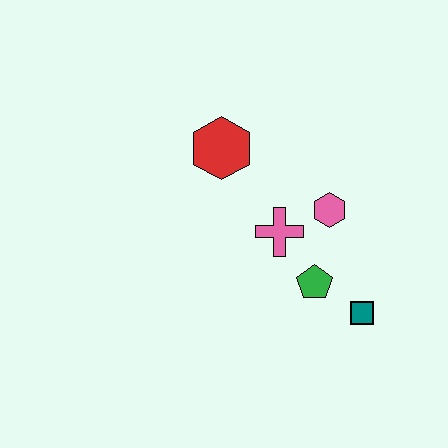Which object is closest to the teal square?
The green pentagon is closest to the teal square.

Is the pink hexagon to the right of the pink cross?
Yes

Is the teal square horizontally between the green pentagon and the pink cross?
No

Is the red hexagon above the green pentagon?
Yes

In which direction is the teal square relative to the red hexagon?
The teal square is below the red hexagon.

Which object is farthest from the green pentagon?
The red hexagon is farthest from the green pentagon.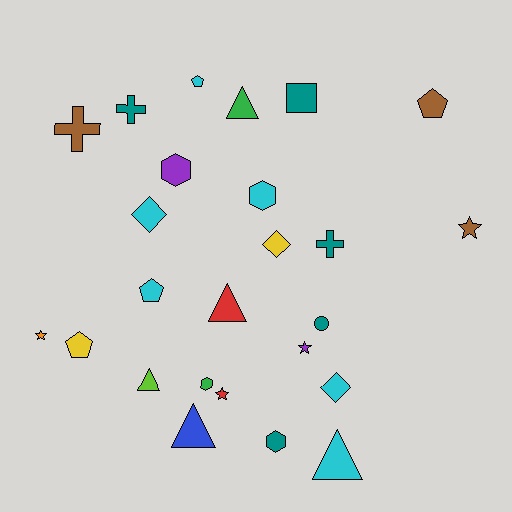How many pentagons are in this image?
There are 4 pentagons.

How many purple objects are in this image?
There are 2 purple objects.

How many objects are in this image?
There are 25 objects.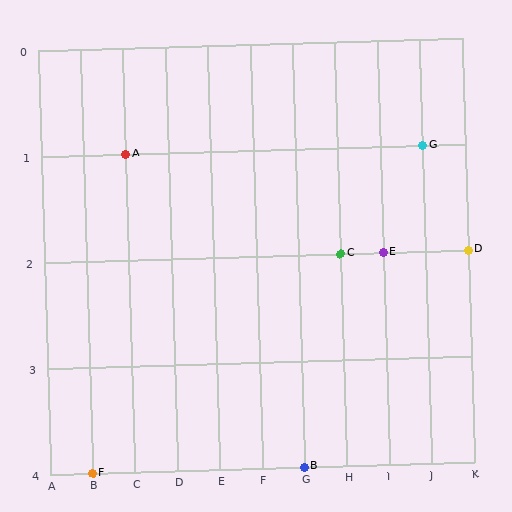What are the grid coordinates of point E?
Point E is at grid coordinates (I, 2).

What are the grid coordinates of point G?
Point G is at grid coordinates (J, 1).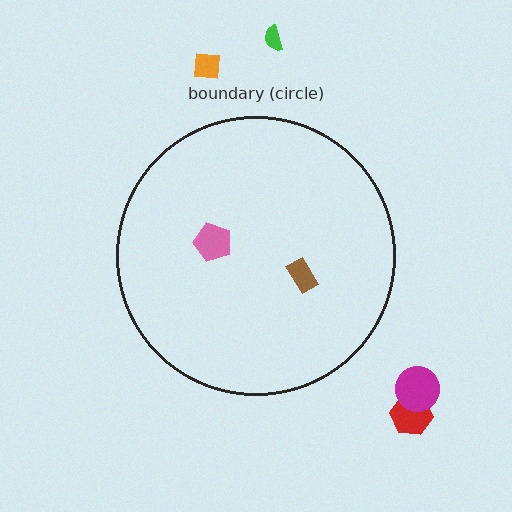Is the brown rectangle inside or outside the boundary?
Inside.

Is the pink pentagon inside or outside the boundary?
Inside.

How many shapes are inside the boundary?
2 inside, 4 outside.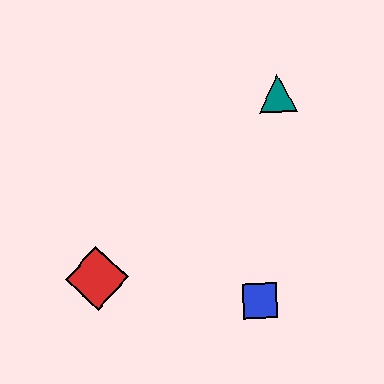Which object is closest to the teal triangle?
The blue square is closest to the teal triangle.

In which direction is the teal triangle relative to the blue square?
The teal triangle is above the blue square.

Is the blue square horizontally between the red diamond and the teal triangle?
Yes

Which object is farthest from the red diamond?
The teal triangle is farthest from the red diamond.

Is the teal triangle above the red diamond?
Yes